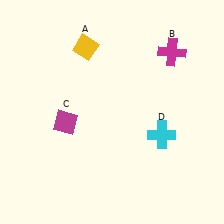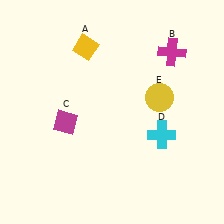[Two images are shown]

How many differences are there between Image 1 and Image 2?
There is 1 difference between the two images.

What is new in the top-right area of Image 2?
A yellow circle (E) was added in the top-right area of Image 2.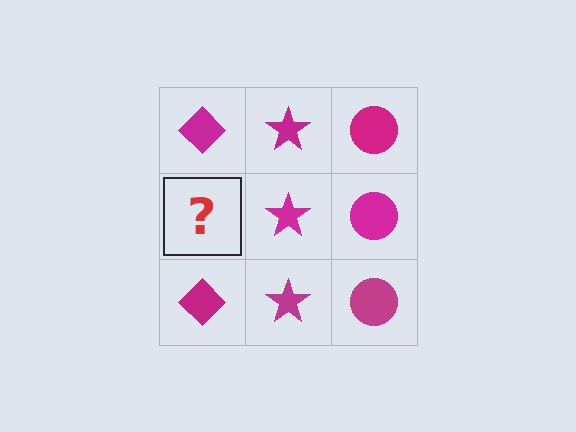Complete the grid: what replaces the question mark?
The question mark should be replaced with a magenta diamond.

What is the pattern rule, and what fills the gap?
The rule is that each column has a consistent shape. The gap should be filled with a magenta diamond.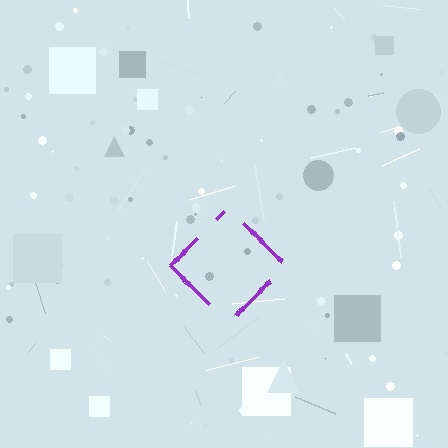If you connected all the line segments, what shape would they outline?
They would outline a diamond.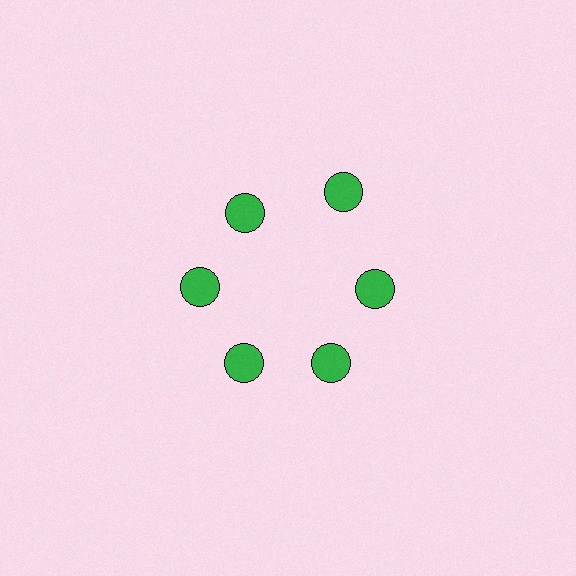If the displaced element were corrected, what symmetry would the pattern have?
It would have 6-fold rotational symmetry — the pattern would map onto itself every 60 degrees.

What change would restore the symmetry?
The symmetry would be restored by moving it inward, back onto the ring so that all 6 circles sit at equal angles and equal distance from the center.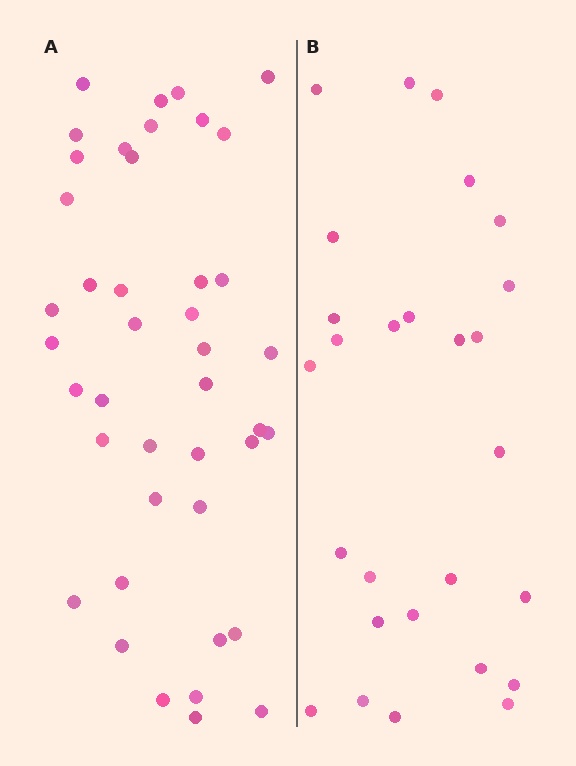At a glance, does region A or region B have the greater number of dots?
Region A (the left region) has more dots.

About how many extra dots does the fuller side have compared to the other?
Region A has approximately 15 more dots than region B.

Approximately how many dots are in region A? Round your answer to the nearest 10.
About 40 dots. (The exact count is 42, which rounds to 40.)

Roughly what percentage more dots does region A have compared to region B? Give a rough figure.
About 55% more.